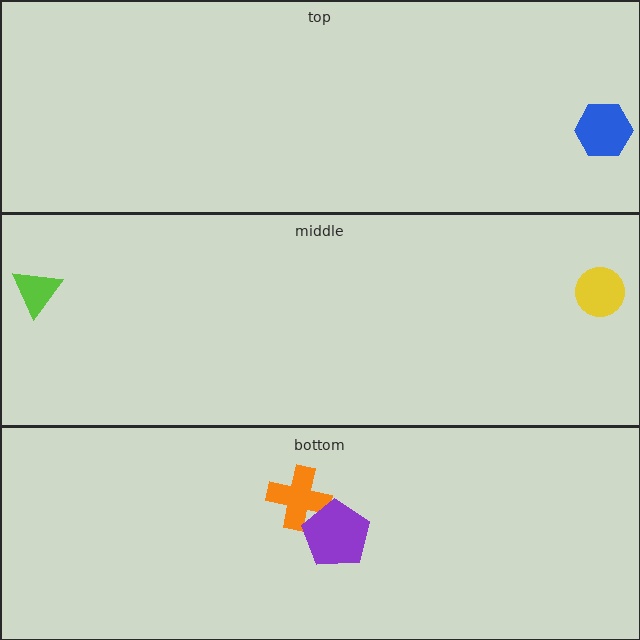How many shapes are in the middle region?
2.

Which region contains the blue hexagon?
The top region.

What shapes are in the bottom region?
The orange cross, the purple pentagon.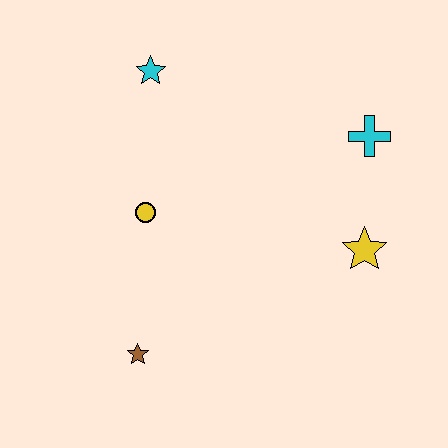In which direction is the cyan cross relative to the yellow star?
The cyan cross is above the yellow star.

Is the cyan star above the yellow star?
Yes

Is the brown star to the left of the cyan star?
Yes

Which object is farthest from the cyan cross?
The brown star is farthest from the cyan cross.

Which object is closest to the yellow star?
The cyan cross is closest to the yellow star.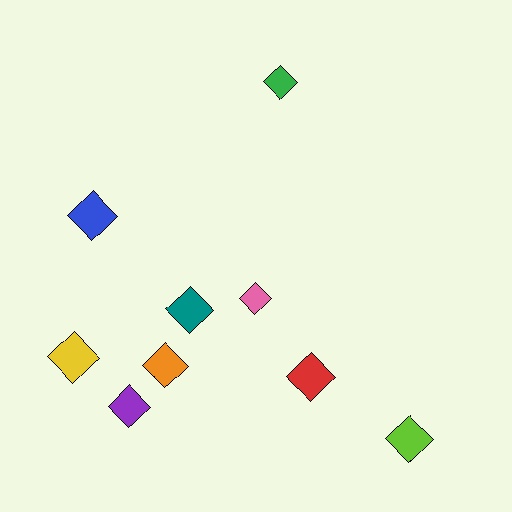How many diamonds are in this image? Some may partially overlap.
There are 9 diamonds.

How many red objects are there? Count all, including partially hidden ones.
There is 1 red object.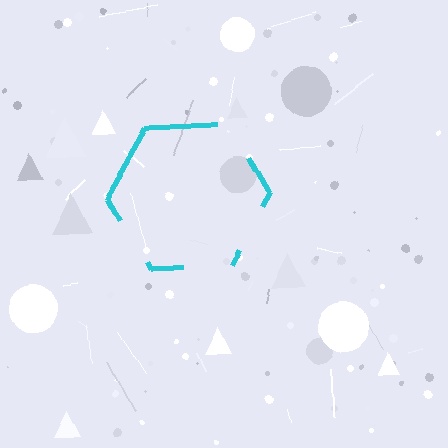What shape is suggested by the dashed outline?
The dashed outline suggests a hexagon.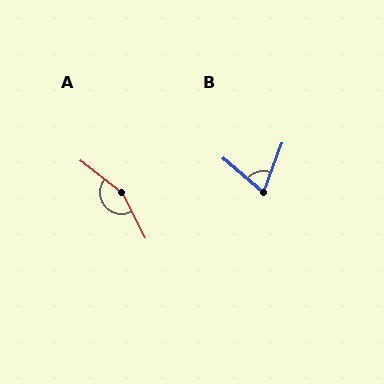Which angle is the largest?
A, at approximately 155 degrees.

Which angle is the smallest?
B, at approximately 70 degrees.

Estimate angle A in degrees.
Approximately 155 degrees.